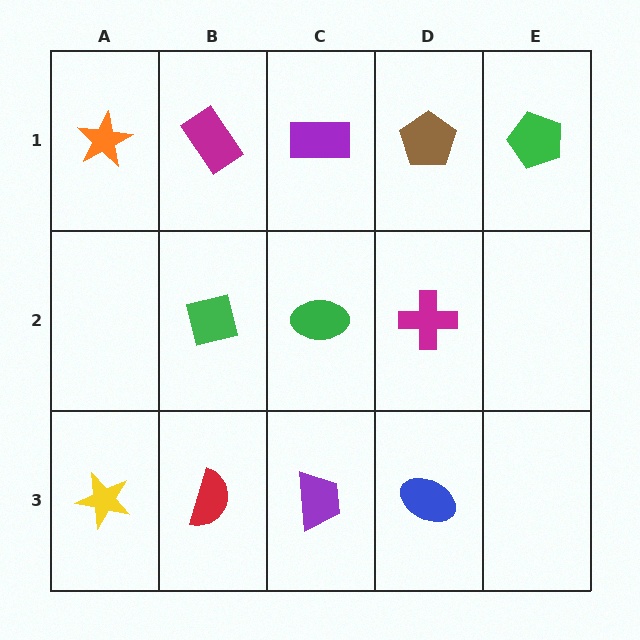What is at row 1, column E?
A green pentagon.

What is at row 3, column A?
A yellow star.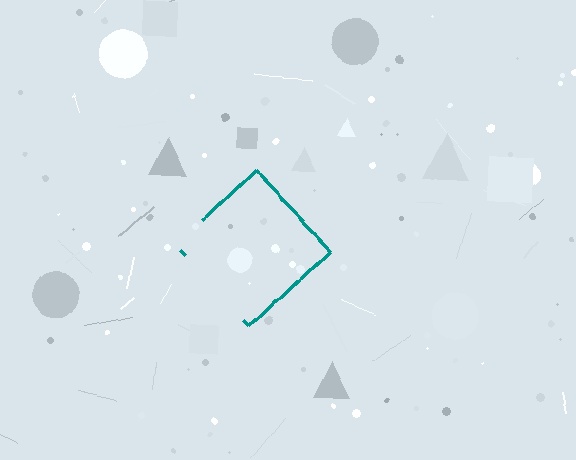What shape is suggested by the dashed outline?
The dashed outline suggests a diamond.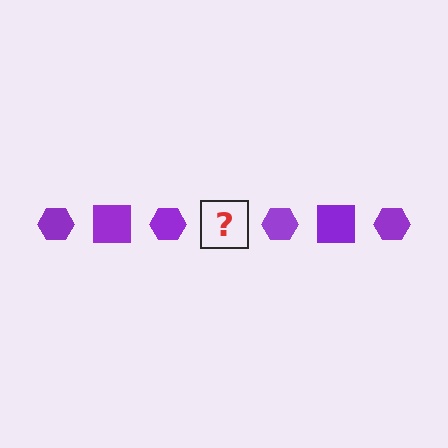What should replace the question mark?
The question mark should be replaced with a purple square.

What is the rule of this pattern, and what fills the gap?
The rule is that the pattern cycles through hexagon, square shapes in purple. The gap should be filled with a purple square.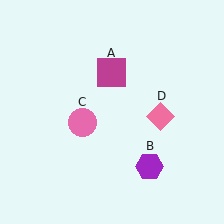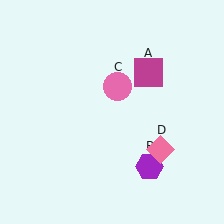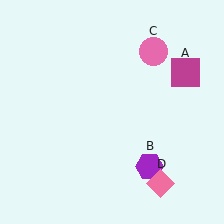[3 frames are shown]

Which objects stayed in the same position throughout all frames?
Purple hexagon (object B) remained stationary.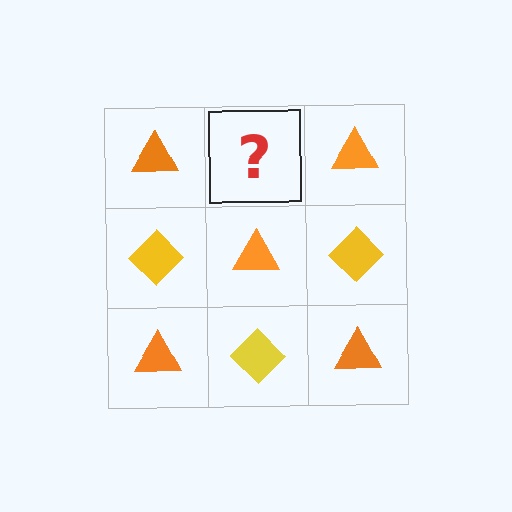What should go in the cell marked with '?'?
The missing cell should contain a yellow diamond.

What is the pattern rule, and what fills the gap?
The rule is that it alternates orange triangle and yellow diamond in a checkerboard pattern. The gap should be filled with a yellow diamond.